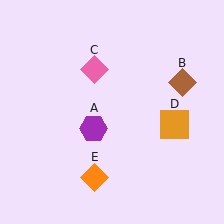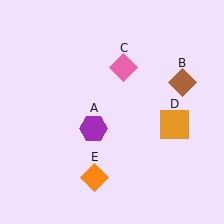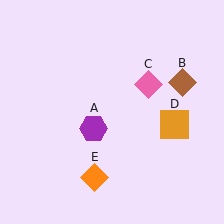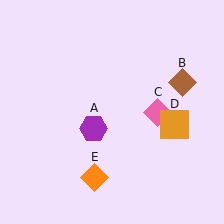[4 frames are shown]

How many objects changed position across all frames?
1 object changed position: pink diamond (object C).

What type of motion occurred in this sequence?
The pink diamond (object C) rotated clockwise around the center of the scene.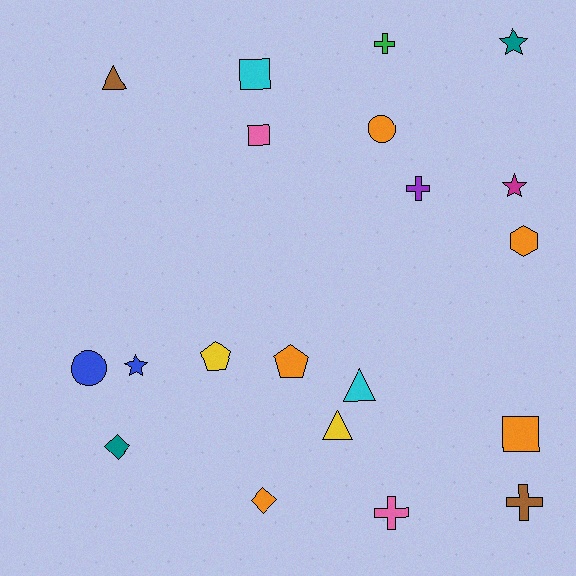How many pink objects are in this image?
There are 2 pink objects.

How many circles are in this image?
There are 2 circles.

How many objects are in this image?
There are 20 objects.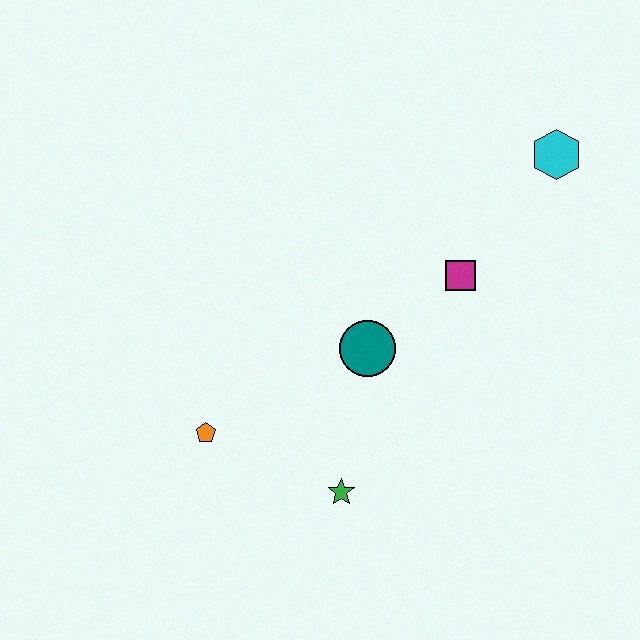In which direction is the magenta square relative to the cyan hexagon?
The magenta square is below the cyan hexagon.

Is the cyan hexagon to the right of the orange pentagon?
Yes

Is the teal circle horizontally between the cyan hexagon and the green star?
Yes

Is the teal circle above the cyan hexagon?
No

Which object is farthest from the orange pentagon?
The cyan hexagon is farthest from the orange pentagon.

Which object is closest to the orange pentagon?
The green star is closest to the orange pentagon.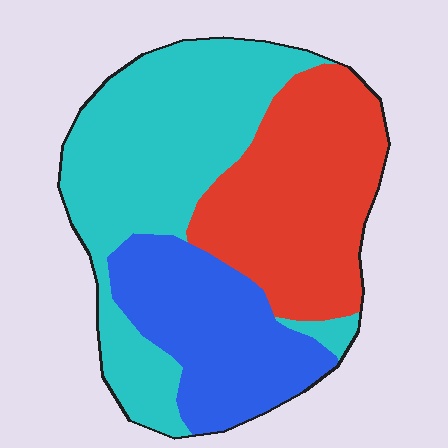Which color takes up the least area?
Blue, at roughly 25%.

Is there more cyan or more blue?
Cyan.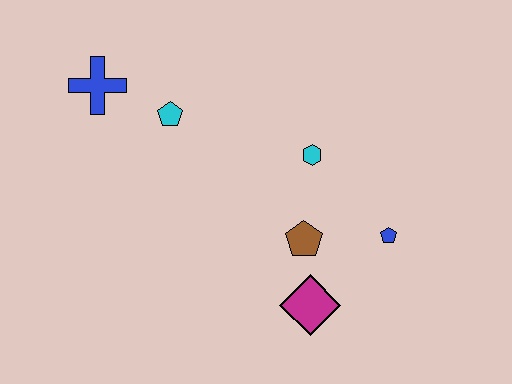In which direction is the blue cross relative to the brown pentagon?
The blue cross is to the left of the brown pentagon.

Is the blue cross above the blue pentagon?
Yes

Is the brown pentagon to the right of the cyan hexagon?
No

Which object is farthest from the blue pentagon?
The blue cross is farthest from the blue pentagon.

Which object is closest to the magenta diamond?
The brown pentagon is closest to the magenta diamond.